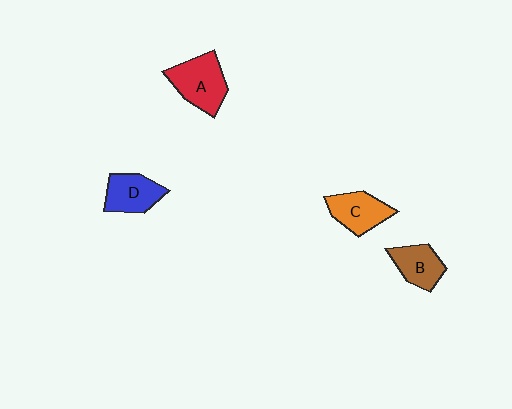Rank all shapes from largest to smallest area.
From largest to smallest: A (red), C (orange), D (blue), B (brown).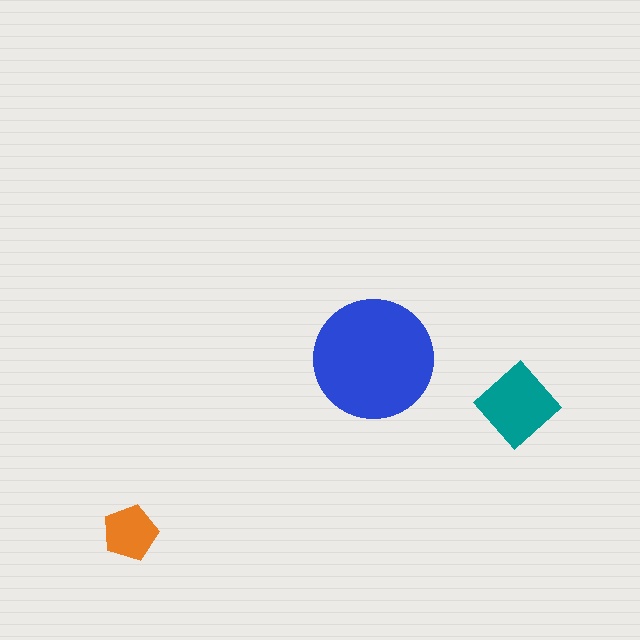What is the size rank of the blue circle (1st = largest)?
1st.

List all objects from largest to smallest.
The blue circle, the teal diamond, the orange pentagon.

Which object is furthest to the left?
The orange pentagon is leftmost.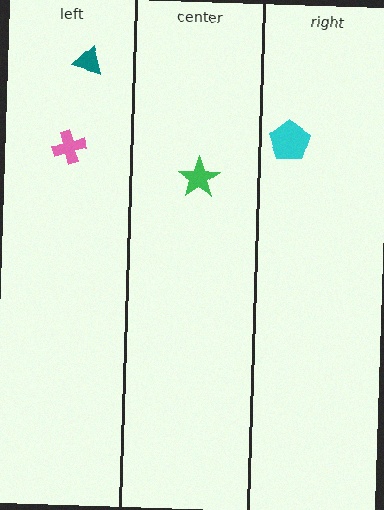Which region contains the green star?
The center region.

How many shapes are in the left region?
2.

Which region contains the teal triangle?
The left region.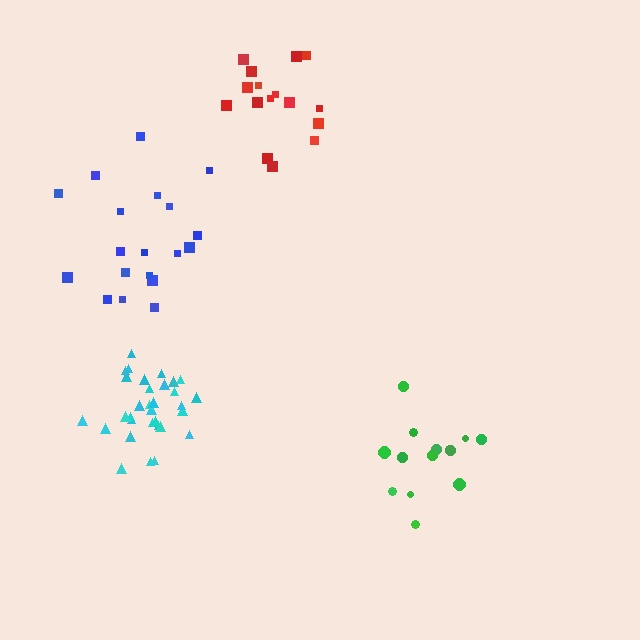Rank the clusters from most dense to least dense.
cyan, red, blue, green.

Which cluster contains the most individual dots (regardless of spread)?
Cyan (32).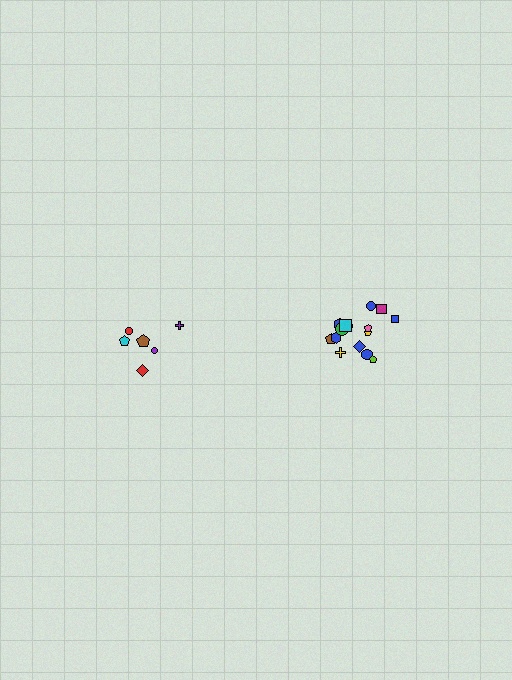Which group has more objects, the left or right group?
The right group.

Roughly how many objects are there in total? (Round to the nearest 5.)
Roughly 20 objects in total.